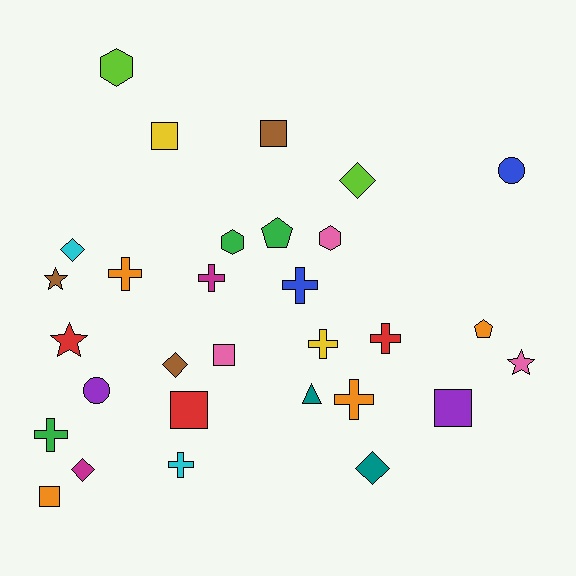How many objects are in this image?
There are 30 objects.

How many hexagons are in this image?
There are 3 hexagons.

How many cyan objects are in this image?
There are 2 cyan objects.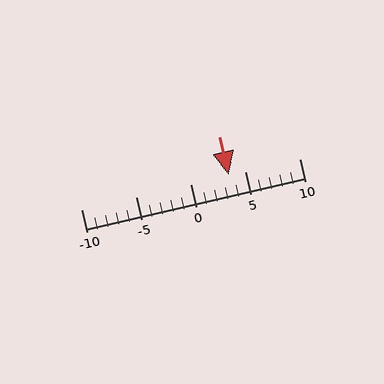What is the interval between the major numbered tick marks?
The major tick marks are spaced 5 units apart.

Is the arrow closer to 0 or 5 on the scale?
The arrow is closer to 5.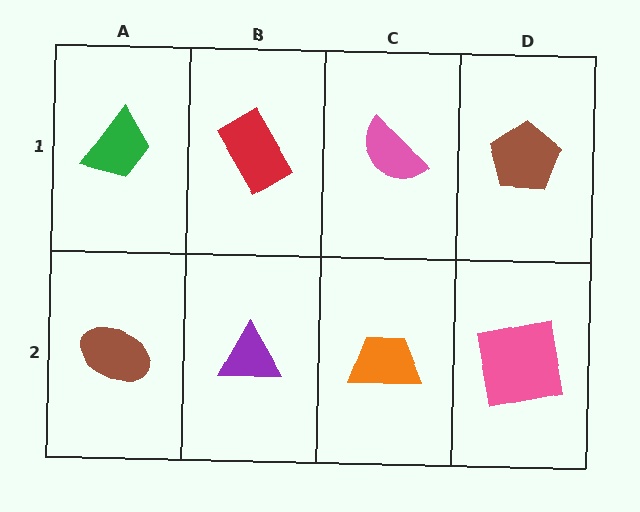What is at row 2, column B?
A purple triangle.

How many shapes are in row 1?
4 shapes.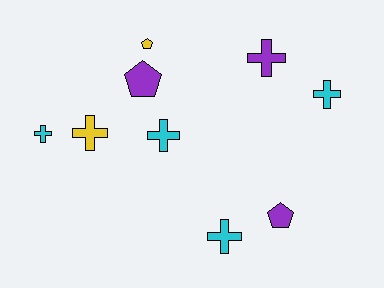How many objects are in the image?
There are 9 objects.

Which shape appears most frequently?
Cross, with 6 objects.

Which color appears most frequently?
Cyan, with 4 objects.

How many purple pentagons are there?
There are 2 purple pentagons.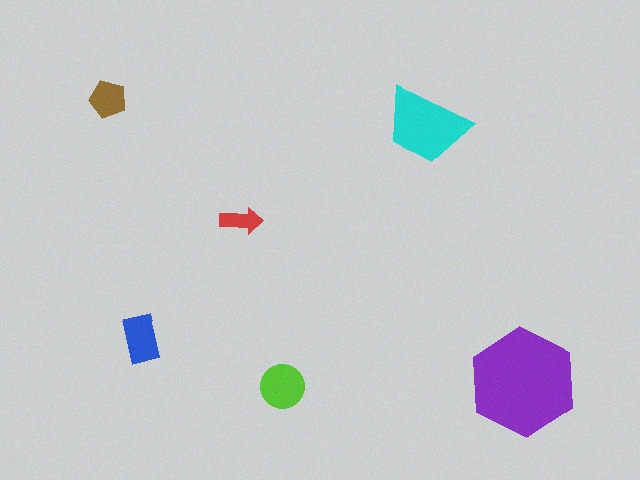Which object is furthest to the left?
The brown pentagon is leftmost.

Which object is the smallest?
The red arrow.